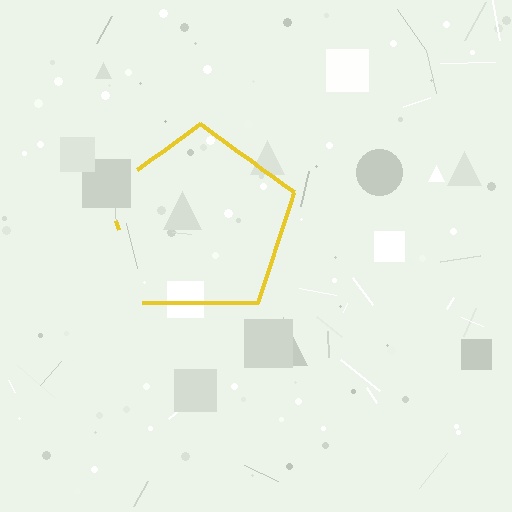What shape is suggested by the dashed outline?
The dashed outline suggests a pentagon.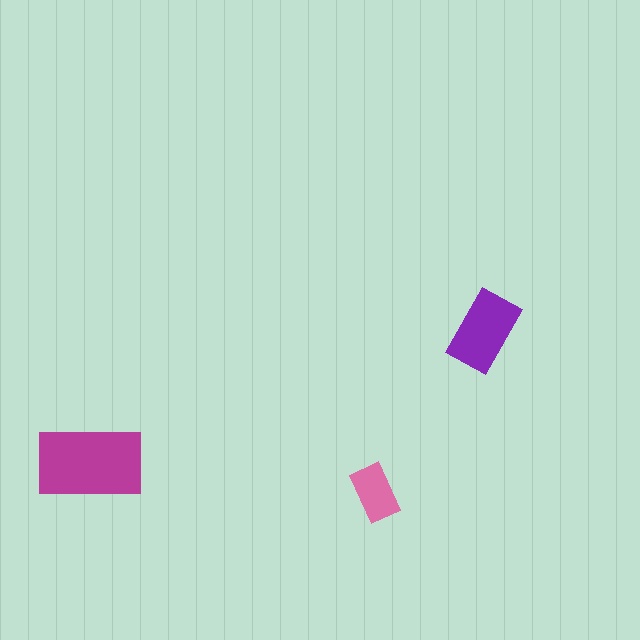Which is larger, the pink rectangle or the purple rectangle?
The purple one.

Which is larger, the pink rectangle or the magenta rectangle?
The magenta one.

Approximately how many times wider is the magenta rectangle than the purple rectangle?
About 1.5 times wider.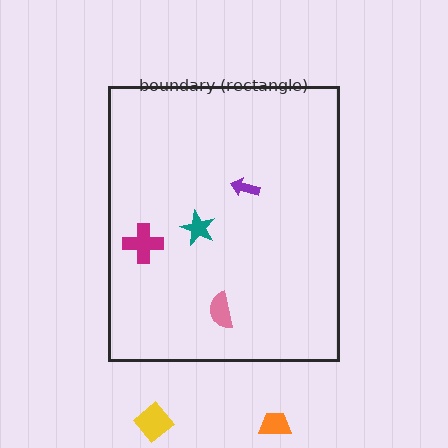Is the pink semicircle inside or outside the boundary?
Inside.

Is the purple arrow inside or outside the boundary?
Inside.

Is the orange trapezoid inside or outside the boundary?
Outside.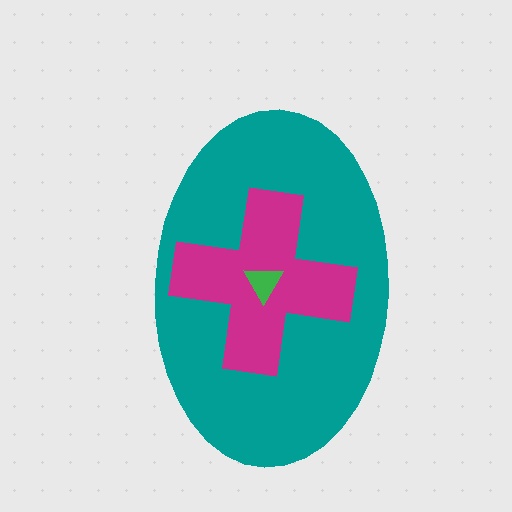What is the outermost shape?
The teal ellipse.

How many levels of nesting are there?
3.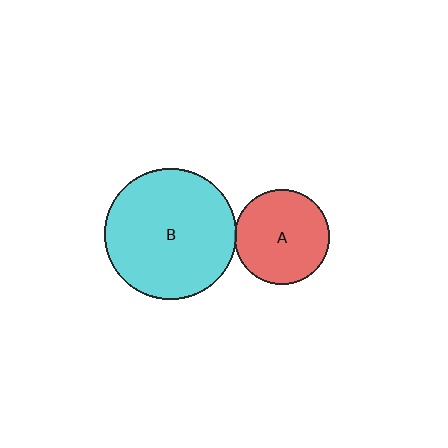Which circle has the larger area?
Circle B (cyan).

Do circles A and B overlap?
Yes.